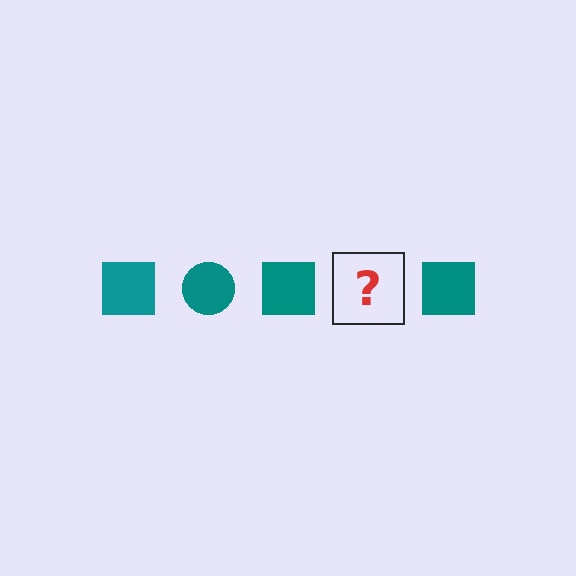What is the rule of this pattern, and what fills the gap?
The rule is that the pattern cycles through square, circle shapes in teal. The gap should be filled with a teal circle.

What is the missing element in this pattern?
The missing element is a teal circle.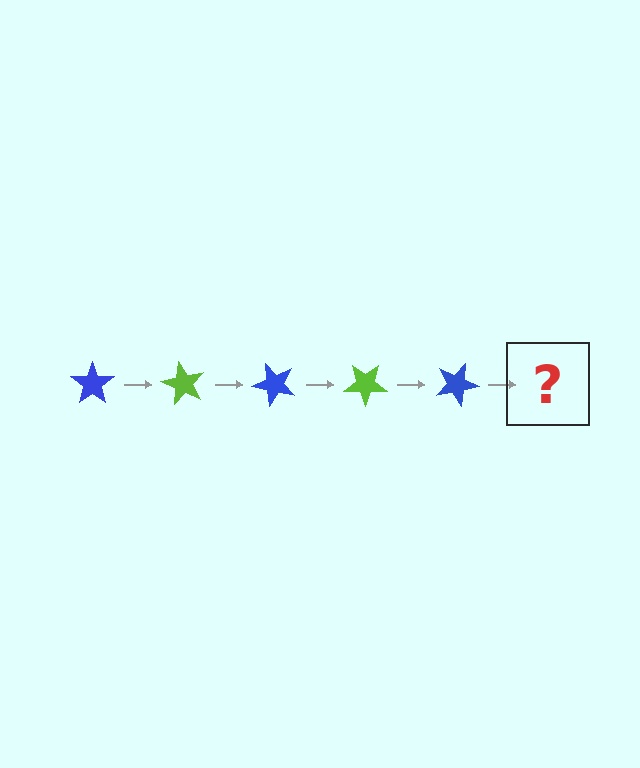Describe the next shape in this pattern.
It should be a lime star, rotated 300 degrees from the start.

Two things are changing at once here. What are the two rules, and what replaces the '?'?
The two rules are that it rotates 60 degrees each step and the color cycles through blue and lime. The '?' should be a lime star, rotated 300 degrees from the start.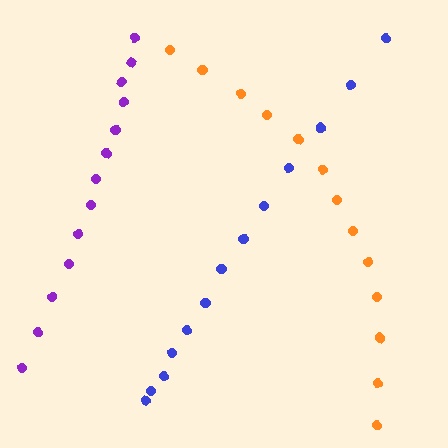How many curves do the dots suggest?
There are 3 distinct paths.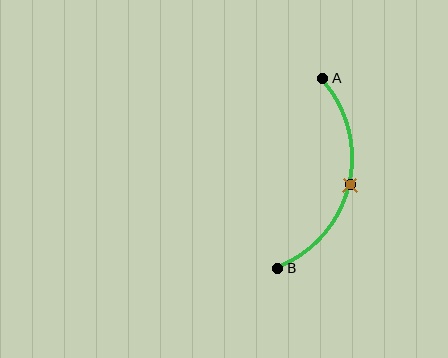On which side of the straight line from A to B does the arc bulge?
The arc bulges to the right of the straight line connecting A and B.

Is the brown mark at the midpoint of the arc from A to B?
Yes. The brown mark lies on the arc at equal arc-length from both A and B — it is the arc midpoint.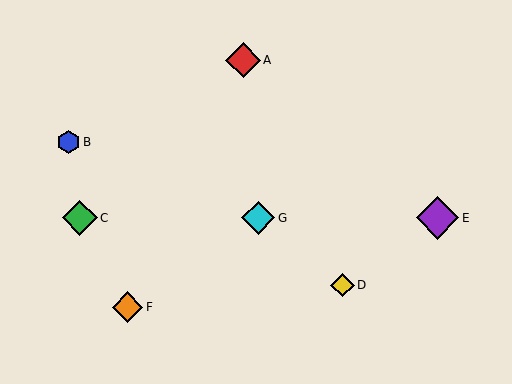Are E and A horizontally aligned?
No, E is at y≈218 and A is at y≈60.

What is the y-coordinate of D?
Object D is at y≈285.